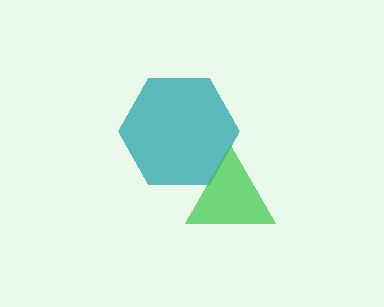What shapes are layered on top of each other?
The layered shapes are: a teal hexagon, a green triangle.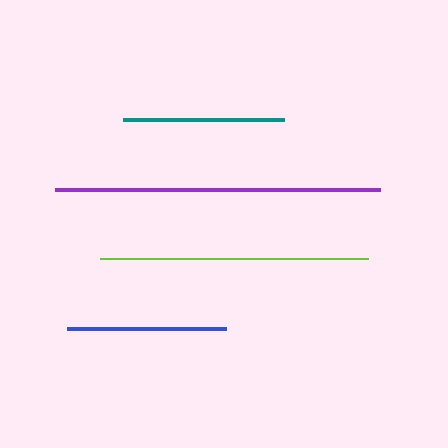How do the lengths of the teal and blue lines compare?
The teal and blue lines are approximately the same length.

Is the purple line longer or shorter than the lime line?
The purple line is longer than the lime line.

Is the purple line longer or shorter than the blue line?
The purple line is longer than the blue line.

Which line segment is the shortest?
The blue line is the shortest at approximately 159 pixels.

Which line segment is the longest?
The purple line is the longest at approximately 325 pixels.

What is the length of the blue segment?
The blue segment is approximately 159 pixels long.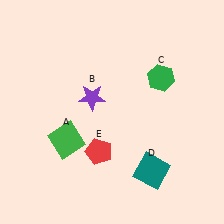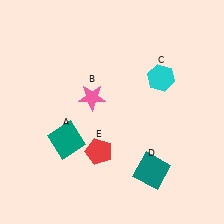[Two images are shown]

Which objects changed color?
A changed from green to teal. B changed from purple to pink. C changed from green to cyan.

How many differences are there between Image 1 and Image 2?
There are 3 differences between the two images.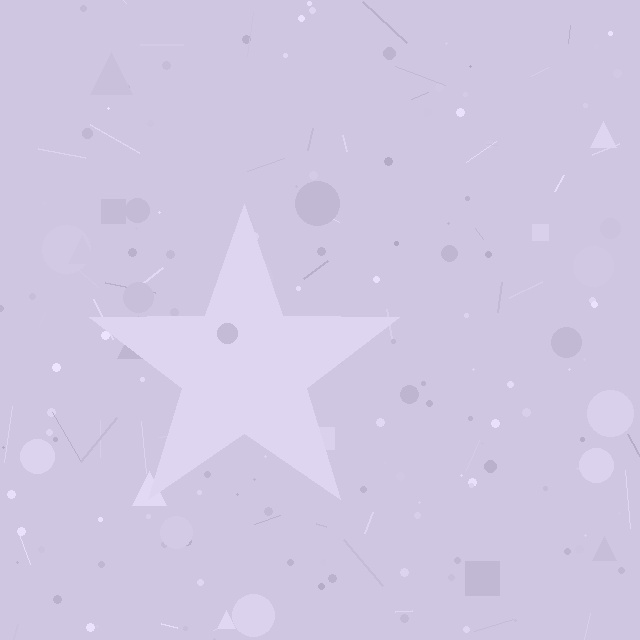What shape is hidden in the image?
A star is hidden in the image.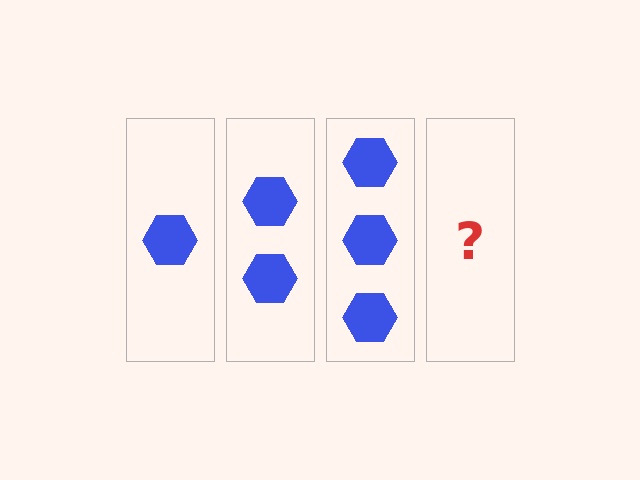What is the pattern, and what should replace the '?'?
The pattern is that each step adds one more hexagon. The '?' should be 4 hexagons.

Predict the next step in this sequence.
The next step is 4 hexagons.